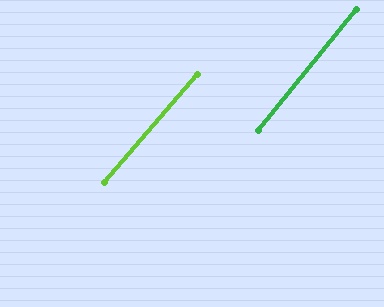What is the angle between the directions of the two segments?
Approximately 1 degree.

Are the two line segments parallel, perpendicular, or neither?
Parallel — their directions differ by only 1.3°.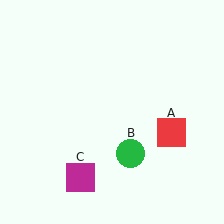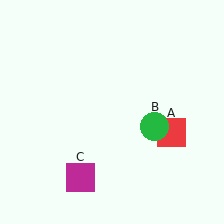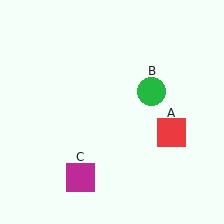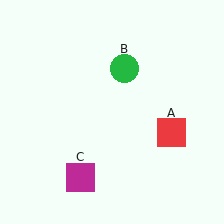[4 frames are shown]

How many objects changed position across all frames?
1 object changed position: green circle (object B).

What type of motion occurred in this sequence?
The green circle (object B) rotated counterclockwise around the center of the scene.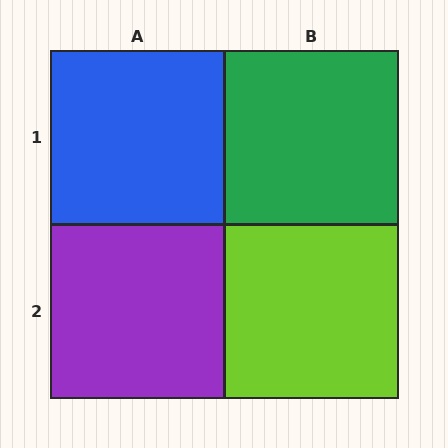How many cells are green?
1 cell is green.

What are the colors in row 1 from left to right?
Blue, green.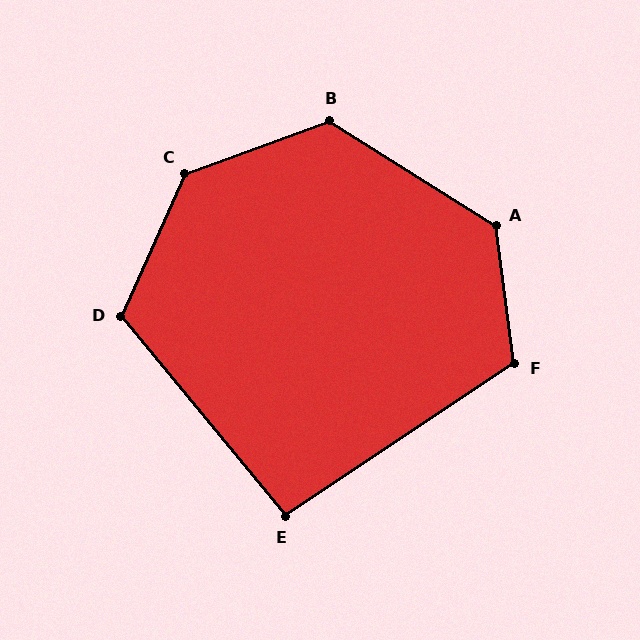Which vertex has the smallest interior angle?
E, at approximately 96 degrees.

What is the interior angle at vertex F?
Approximately 116 degrees (obtuse).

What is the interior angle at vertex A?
Approximately 130 degrees (obtuse).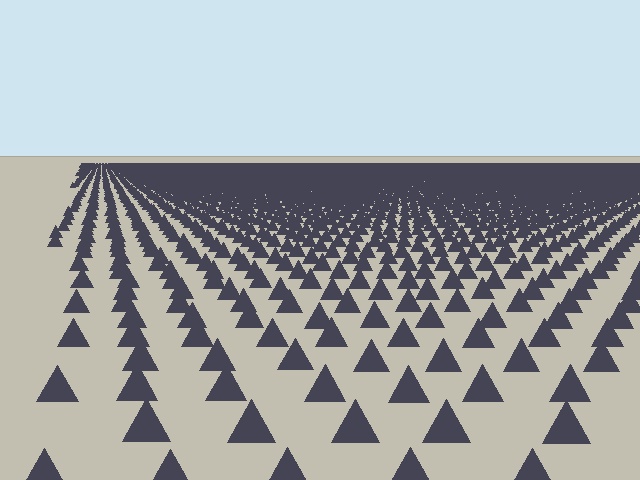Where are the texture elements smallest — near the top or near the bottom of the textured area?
Near the top.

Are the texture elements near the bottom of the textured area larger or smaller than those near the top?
Larger. Near the bottom, elements are closer to the viewer and appear at a bigger on-screen size.